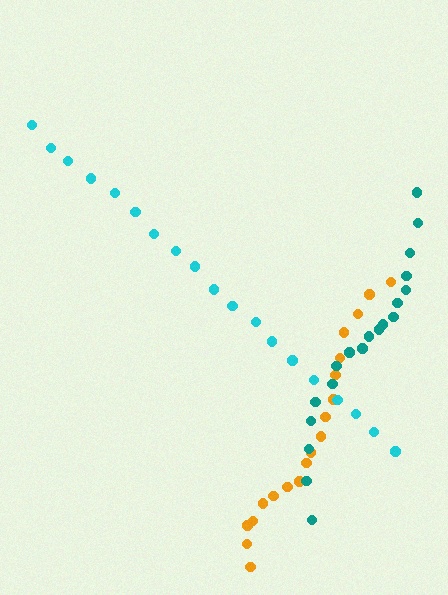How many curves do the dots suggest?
There are 3 distinct paths.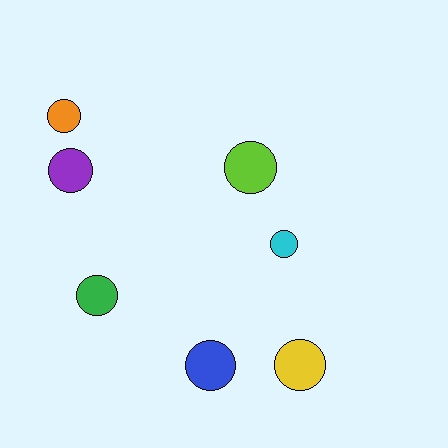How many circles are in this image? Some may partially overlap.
There are 7 circles.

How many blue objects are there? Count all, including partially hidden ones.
There is 1 blue object.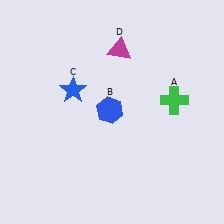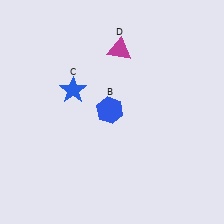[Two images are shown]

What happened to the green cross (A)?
The green cross (A) was removed in Image 2. It was in the top-right area of Image 1.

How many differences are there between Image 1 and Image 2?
There is 1 difference between the two images.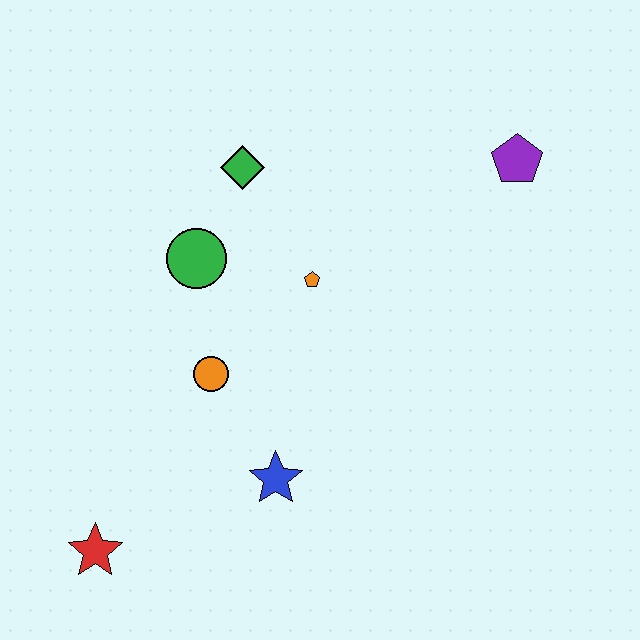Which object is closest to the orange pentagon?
The green circle is closest to the orange pentagon.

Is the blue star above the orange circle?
No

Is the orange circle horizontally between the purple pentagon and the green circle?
Yes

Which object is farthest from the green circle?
The purple pentagon is farthest from the green circle.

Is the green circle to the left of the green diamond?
Yes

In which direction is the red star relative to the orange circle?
The red star is below the orange circle.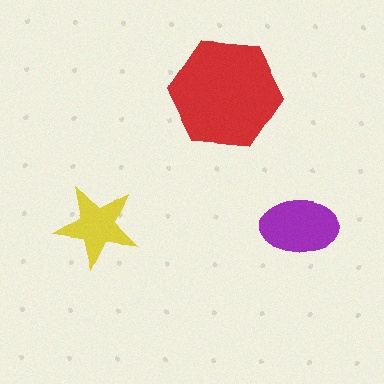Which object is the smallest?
The yellow star.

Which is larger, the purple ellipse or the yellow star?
The purple ellipse.